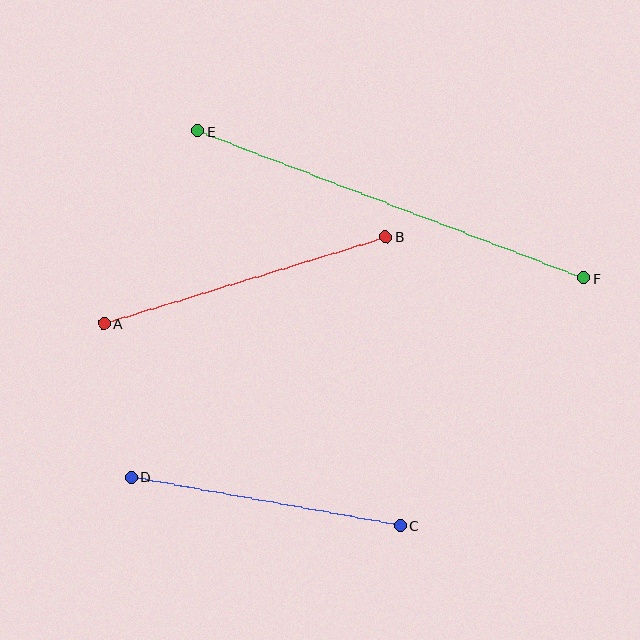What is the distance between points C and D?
The distance is approximately 274 pixels.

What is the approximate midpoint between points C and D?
The midpoint is at approximately (266, 501) pixels.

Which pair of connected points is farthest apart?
Points E and F are farthest apart.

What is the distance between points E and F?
The distance is approximately 413 pixels.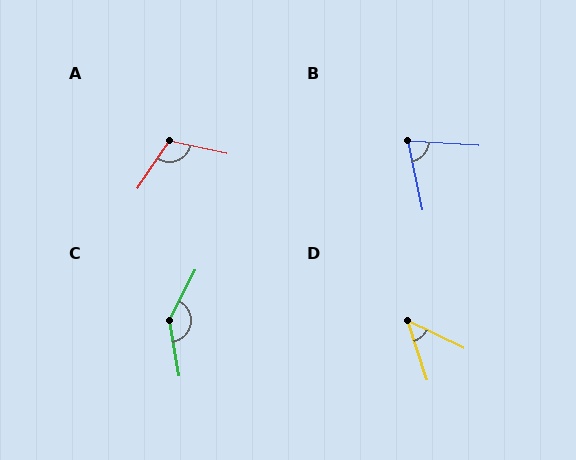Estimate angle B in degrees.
Approximately 75 degrees.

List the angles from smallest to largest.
D (46°), B (75°), A (111°), C (143°).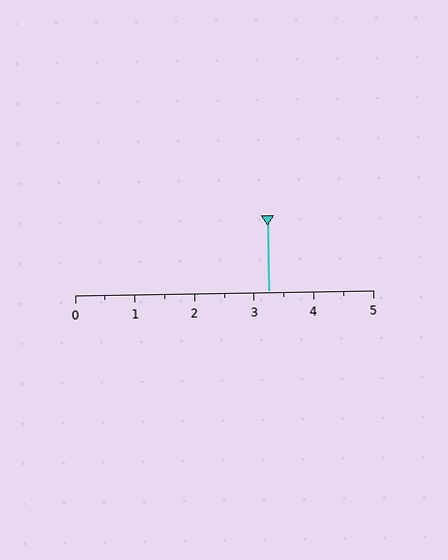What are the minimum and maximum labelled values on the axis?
The axis runs from 0 to 5.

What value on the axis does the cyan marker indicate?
The marker indicates approximately 3.2.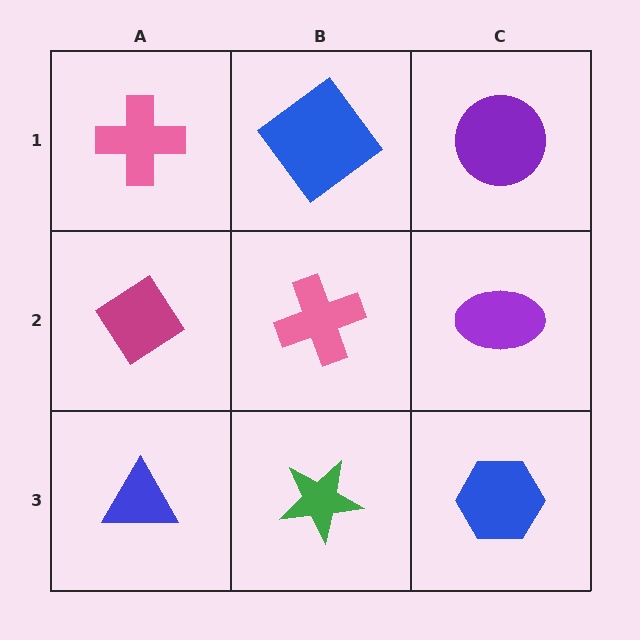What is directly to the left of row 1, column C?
A blue diamond.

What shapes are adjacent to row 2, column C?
A purple circle (row 1, column C), a blue hexagon (row 3, column C), a pink cross (row 2, column B).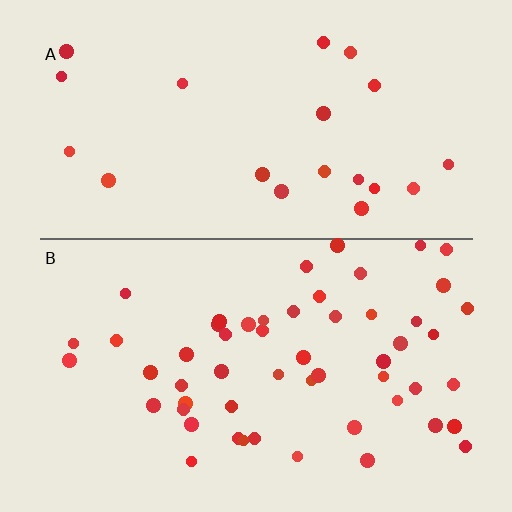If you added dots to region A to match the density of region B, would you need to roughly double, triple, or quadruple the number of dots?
Approximately triple.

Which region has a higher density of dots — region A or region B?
B (the bottom).